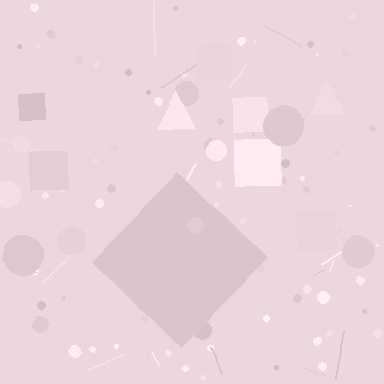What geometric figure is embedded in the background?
A diamond is embedded in the background.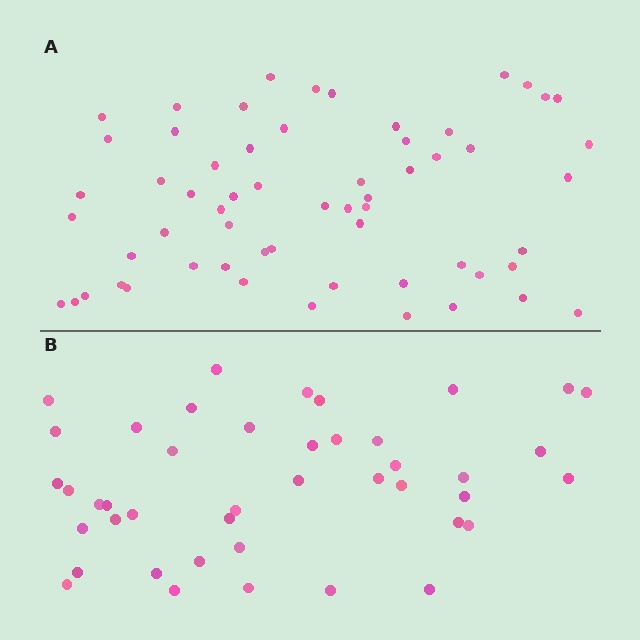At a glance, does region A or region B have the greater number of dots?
Region A (the top region) has more dots.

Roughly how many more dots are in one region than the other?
Region A has approximately 15 more dots than region B.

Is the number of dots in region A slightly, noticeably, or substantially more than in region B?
Region A has noticeably more, but not dramatically so. The ratio is roughly 1.4 to 1.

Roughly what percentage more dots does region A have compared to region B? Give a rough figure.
About 40% more.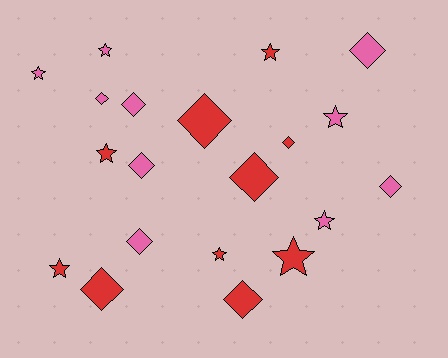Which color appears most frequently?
Red, with 10 objects.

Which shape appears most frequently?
Diamond, with 11 objects.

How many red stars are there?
There are 5 red stars.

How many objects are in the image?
There are 20 objects.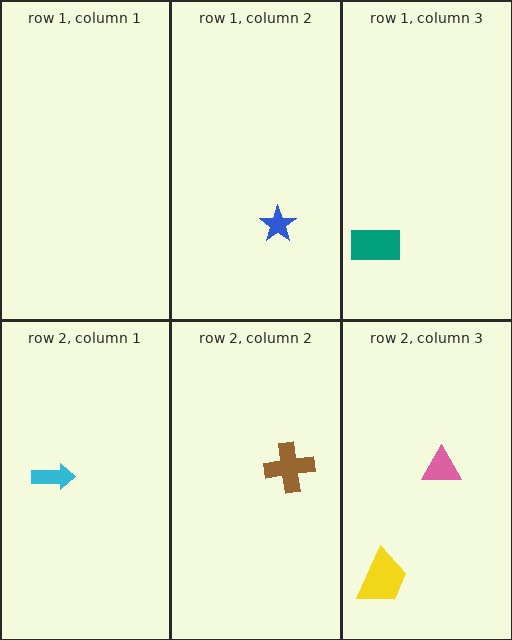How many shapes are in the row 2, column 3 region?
2.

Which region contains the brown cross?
The row 2, column 2 region.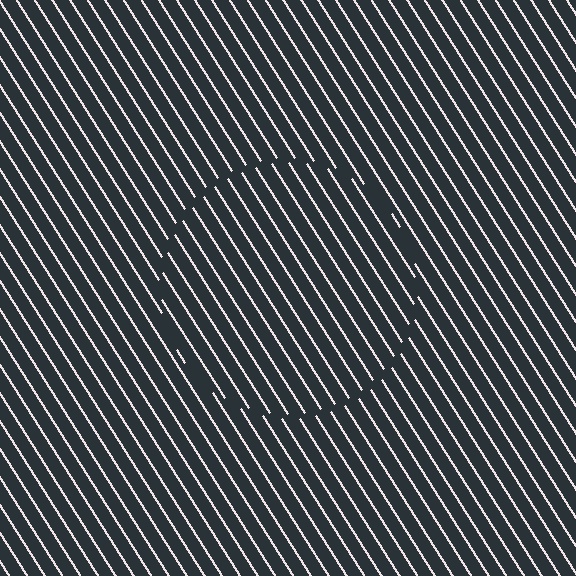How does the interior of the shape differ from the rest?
The interior of the shape contains the same grating, shifted by half a period — the contour is defined by the phase discontinuity where line-ends from the inner and outer gratings abut.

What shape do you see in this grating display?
An illusory circle. The interior of the shape contains the same grating, shifted by half a period — the contour is defined by the phase discontinuity where line-ends from the inner and outer gratings abut.